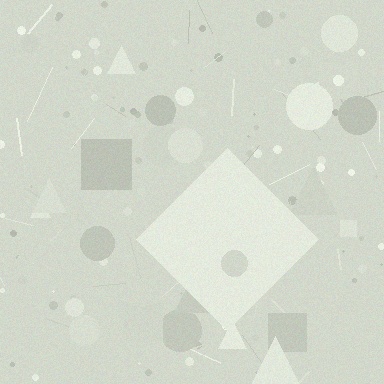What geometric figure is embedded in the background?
A diamond is embedded in the background.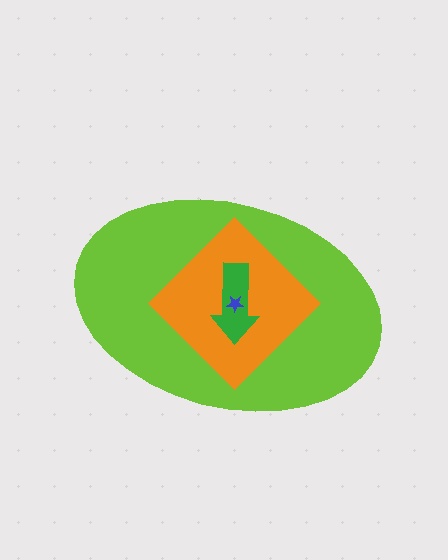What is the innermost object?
The blue star.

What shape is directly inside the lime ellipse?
The orange diamond.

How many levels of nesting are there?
4.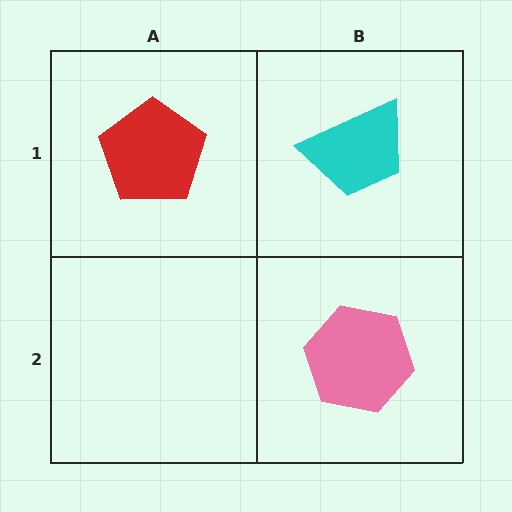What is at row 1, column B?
A cyan trapezoid.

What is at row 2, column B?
A pink hexagon.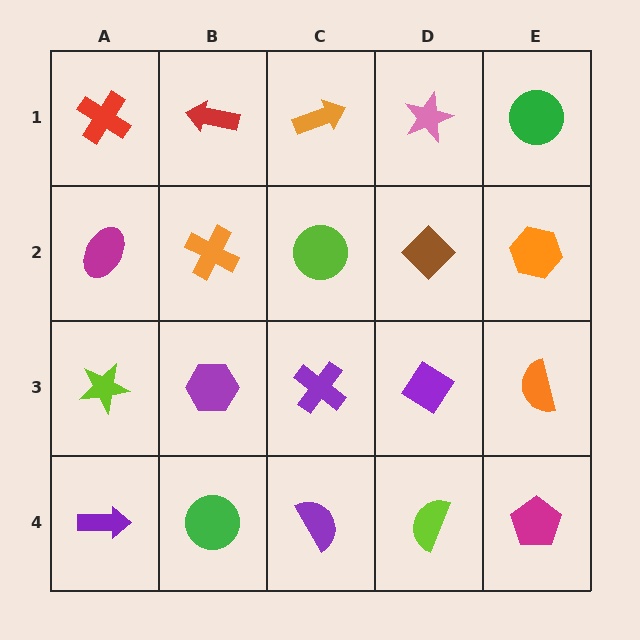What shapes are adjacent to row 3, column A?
A magenta ellipse (row 2, column A), a purple arrow (row 4, column A), a purple hexagon (row 3, column B).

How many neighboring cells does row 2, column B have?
4.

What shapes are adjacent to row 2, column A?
A red cross (row 1, column A), a lime star (row 3, column A), an orange cross (row 2, column B).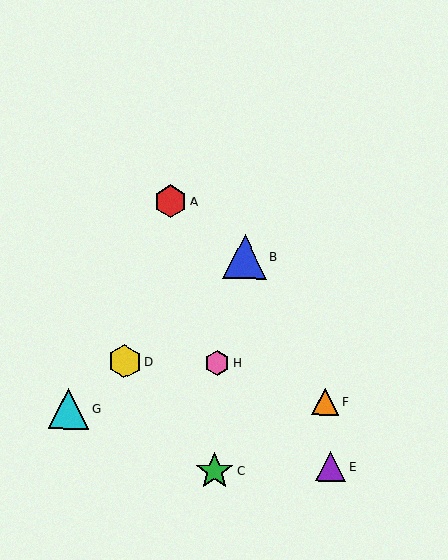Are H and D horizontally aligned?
Yes, both are at y≈363.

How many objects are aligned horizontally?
2 objects (D, H) are aligned horizontally.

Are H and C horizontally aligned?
No, H is at y≈363 and C is at y≈471.